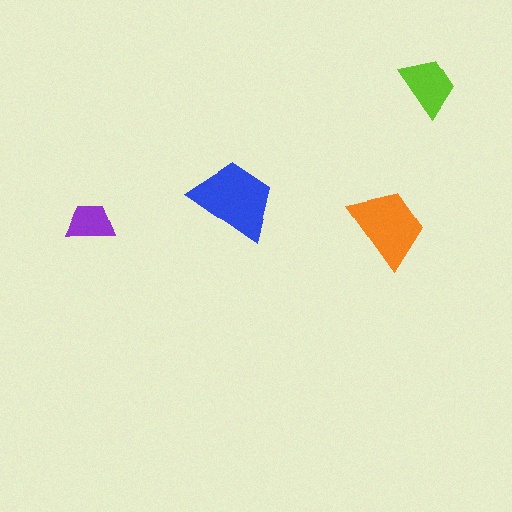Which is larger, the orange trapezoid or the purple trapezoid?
The orange one.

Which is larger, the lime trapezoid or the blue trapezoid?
The blue one.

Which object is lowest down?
The orange trapezoid is bottommost.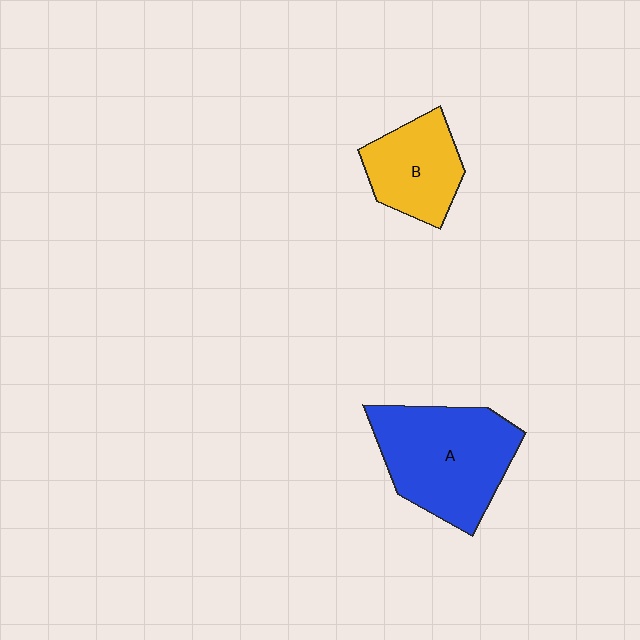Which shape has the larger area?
Shape A (blue).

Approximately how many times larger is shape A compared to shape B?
Approximately 1.7 times.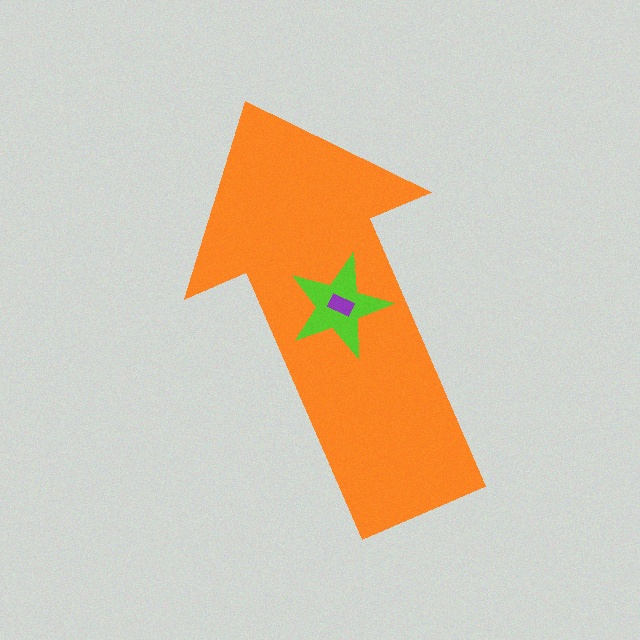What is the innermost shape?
The purple rectangle.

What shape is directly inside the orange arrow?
The lime star.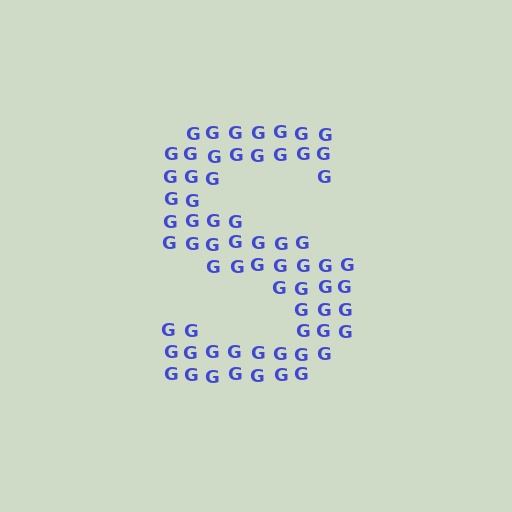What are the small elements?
The small elements are letter G's.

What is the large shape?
The large shape is the letter S.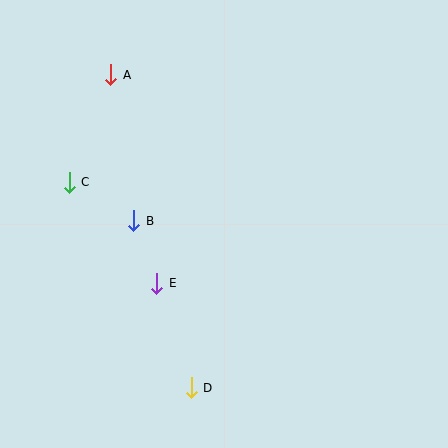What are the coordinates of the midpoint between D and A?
The midpoint between D and A is at (151, 231).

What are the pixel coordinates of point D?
Point D is at (191, 388).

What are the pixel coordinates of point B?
Point B is at (134, 221).